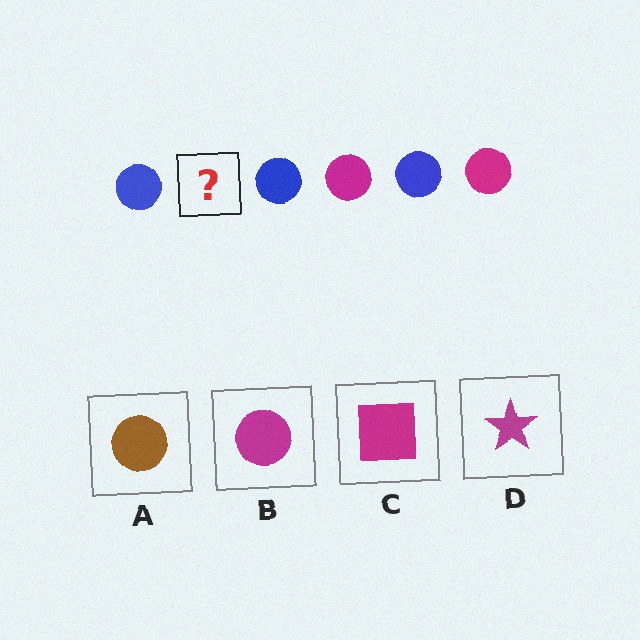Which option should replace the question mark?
Option B.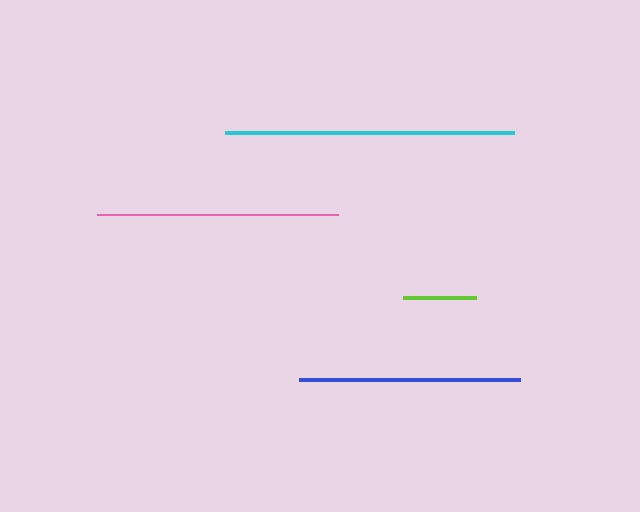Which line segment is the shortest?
The lime line is the shortest at approximately 73 pixels.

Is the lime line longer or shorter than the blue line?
The blue line is longer than the lime line.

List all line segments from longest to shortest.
From longest to shortest: cyan, pink, blue, lime.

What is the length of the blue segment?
The blue segment is approximately 222 pixels long.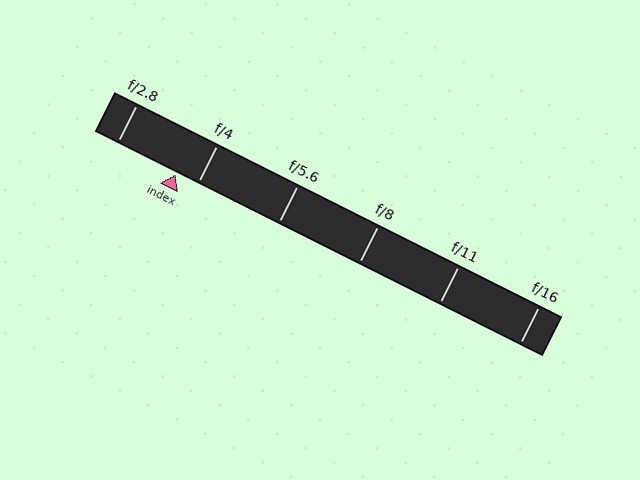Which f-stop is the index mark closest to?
The index mark is closest to f/4.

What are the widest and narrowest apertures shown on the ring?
The widest aperture shown is f/2.8 and the narrowest is f/16.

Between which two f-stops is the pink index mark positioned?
The index mark is between f/2.8 and f/4.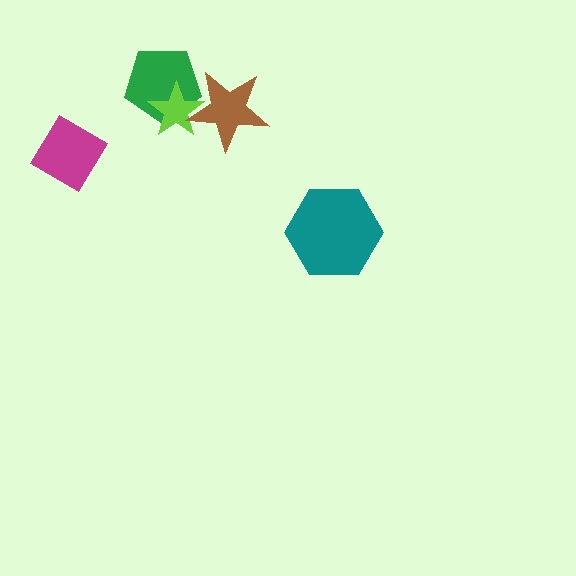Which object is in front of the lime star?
The brown star is in front of the lime star.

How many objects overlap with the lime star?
2 objects overlap with the lime star.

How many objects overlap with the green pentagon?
2 objects overlap with the green pentagon.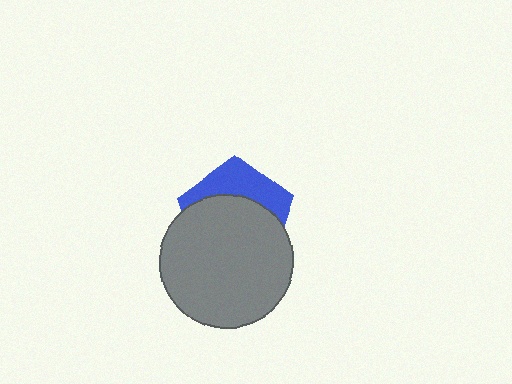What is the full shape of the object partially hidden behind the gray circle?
The partially hidden object is a blue pentagon.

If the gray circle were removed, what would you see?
You would see the complete blue pentagon.